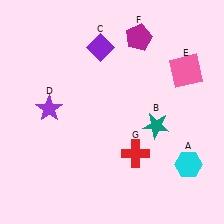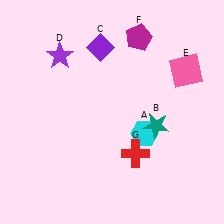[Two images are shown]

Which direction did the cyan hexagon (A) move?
The cyan hexagon (A) moved left.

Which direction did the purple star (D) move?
The purple star (D) moved up.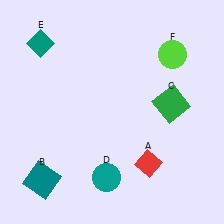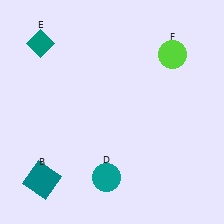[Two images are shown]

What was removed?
The red diamond (A), the green square (C) were removed in Image 2.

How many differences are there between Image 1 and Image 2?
There are 2 differences between the two images.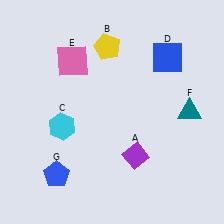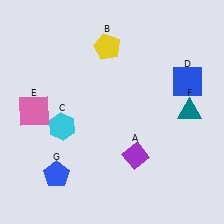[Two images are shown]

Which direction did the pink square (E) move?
The pink square (E) moved down.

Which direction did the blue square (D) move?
The blue square (D) moved down.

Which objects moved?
The objects that moved are: the blue square (D), the pink square (E).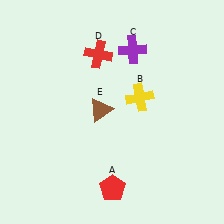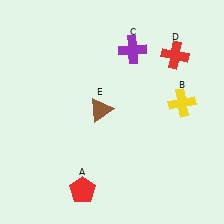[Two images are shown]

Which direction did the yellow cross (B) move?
The yellow cross (B) moved right.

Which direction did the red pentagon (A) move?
The red pentagon (A) moved left.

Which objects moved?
The objects that moved are: the red pentagon (A), the yellow cross (B), the red cross (D).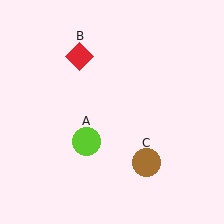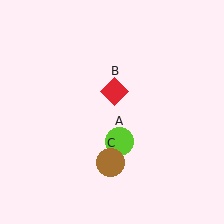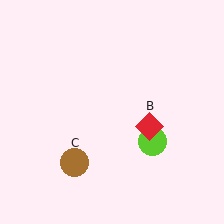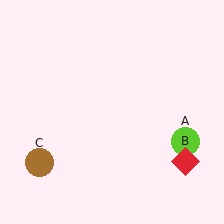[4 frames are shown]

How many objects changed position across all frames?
3 objects changed position: lime circle (object A), red diamond (object B), brown circle (object C).